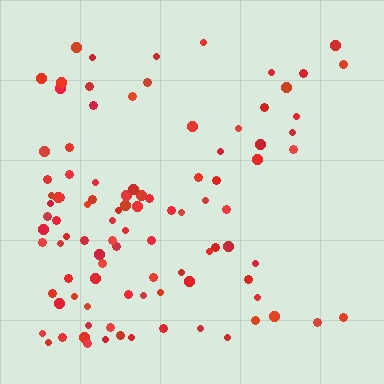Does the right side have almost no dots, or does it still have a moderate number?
Still a moderate number, just noticeably fewer than the left.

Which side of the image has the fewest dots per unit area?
The right.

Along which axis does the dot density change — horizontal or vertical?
Horizontal.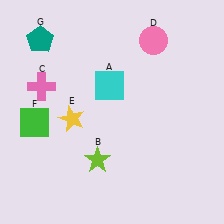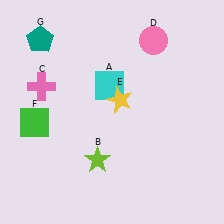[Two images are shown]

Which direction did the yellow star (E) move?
The yellow star (E) moved right.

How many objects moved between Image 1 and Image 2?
1 object moved between the two images.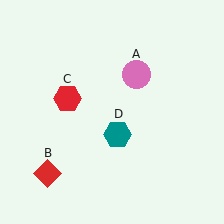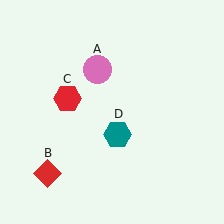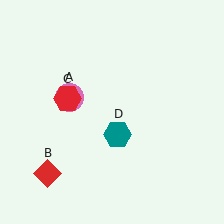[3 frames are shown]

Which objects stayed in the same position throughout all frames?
Red diamond (object B) and red hexagon (object C) and teal hexagon (object D) remained stationary.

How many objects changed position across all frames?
1 object changed position: pink circle (object A).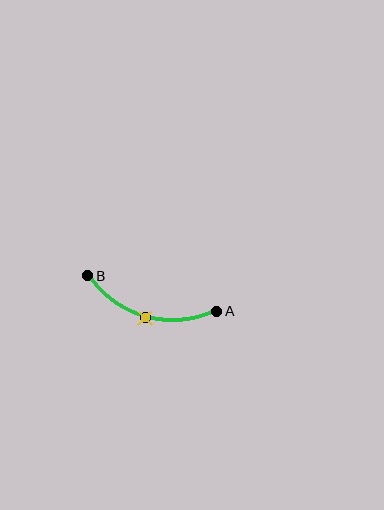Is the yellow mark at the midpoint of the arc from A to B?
Yes. The yellow mark lies on the arc at equal arc-length from both A and B — it is the arc midpoint.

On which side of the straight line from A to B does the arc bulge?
The arc bulges below the straight line connecting A and B.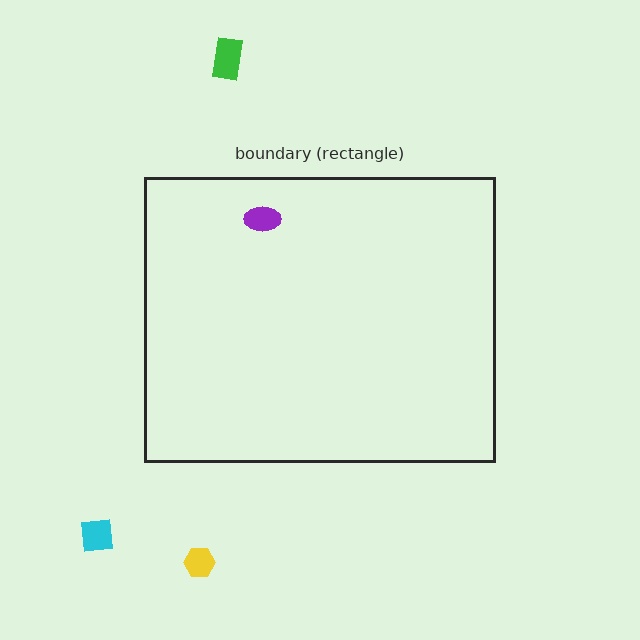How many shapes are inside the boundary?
1 inside, 3 outside.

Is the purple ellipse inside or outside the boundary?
Inside.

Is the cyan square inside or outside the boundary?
Outside.